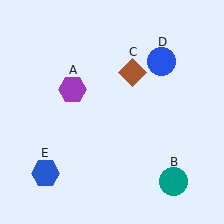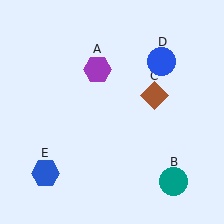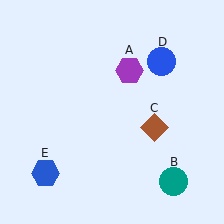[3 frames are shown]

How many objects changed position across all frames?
2 objects changed position: purple hexagon (object A), brown diamond (object C).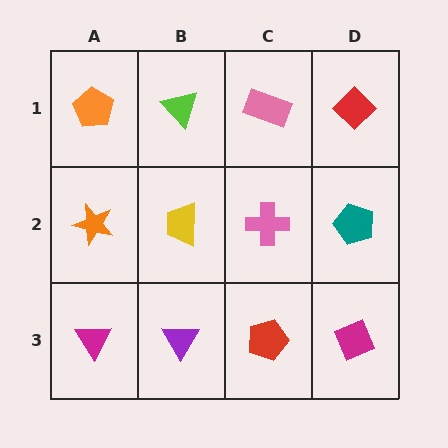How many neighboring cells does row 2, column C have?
4.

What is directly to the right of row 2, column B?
A pink cross.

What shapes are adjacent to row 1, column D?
A teal pentagon (row 2, column D), a pink rectangle (row 1, column C).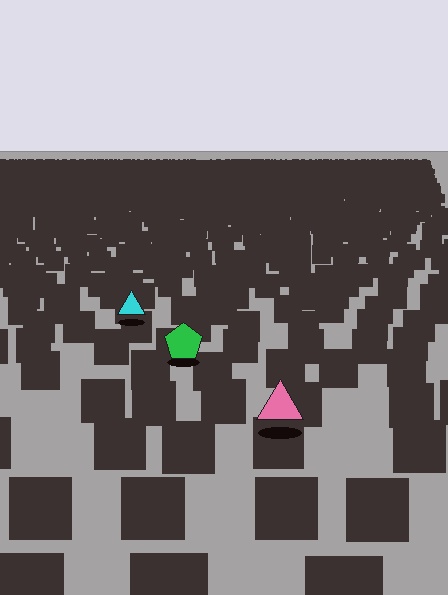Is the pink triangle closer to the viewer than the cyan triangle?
Yes. The pink triangle is closer — you can tell from the texture gradient: the ground texture is coarser near it.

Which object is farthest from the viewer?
The cyan triangle is farthest from the viewer. It appears smaller and the ground texture around it is denser.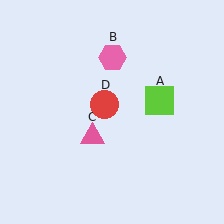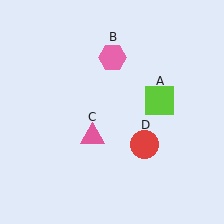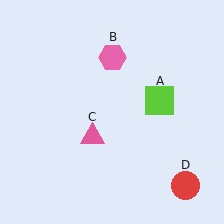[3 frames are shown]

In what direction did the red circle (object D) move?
The red circle (object D) moved down and to the right.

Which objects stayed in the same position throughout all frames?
Lime square (object A) and pink hexagon (object B) and pink triangle (object C) remained stationary.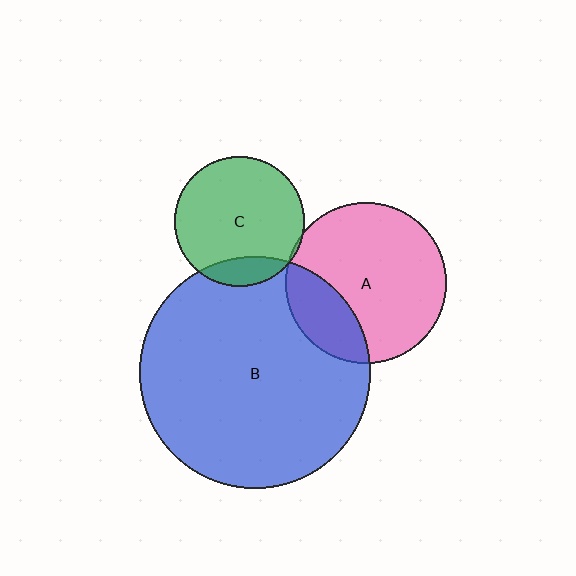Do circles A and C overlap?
Yes.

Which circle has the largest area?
Circle B (blue).